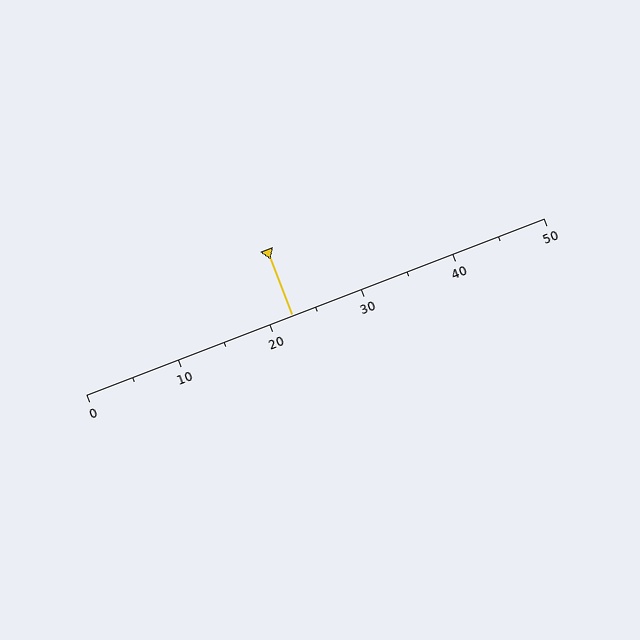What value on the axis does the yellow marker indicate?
The marker indicates approximately 22.5.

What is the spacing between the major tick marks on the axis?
The major ticks are spaced 10 apart.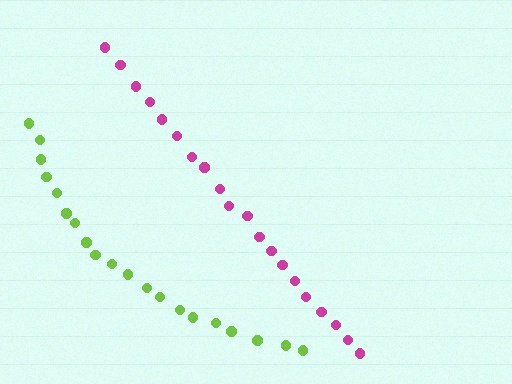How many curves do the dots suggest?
There are 2 distinct paths.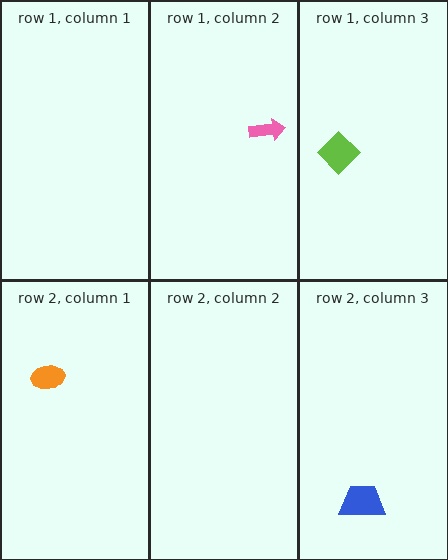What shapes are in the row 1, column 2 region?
The pink arrow.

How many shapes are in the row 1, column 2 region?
1.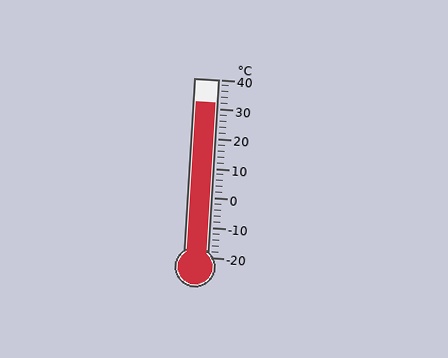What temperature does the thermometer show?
The thermometer shows approximately 32°C.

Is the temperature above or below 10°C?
The temperature is above 10°C.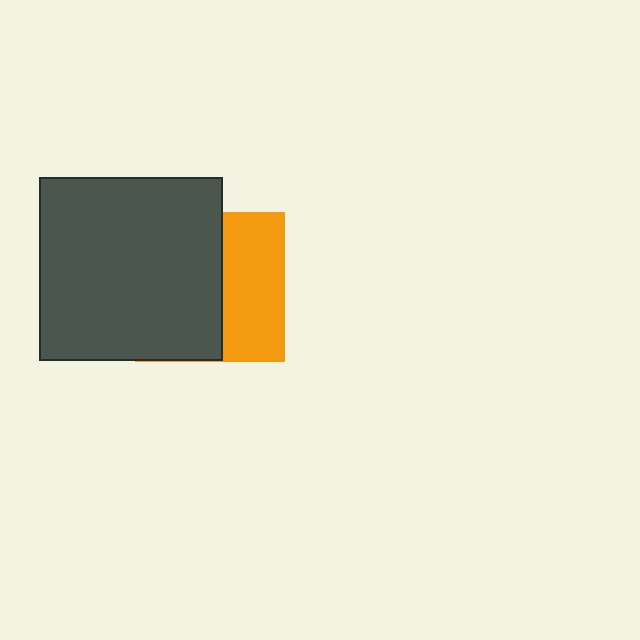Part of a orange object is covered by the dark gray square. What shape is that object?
It is a square.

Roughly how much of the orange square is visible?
A small part of it is visible (roughly 41%).